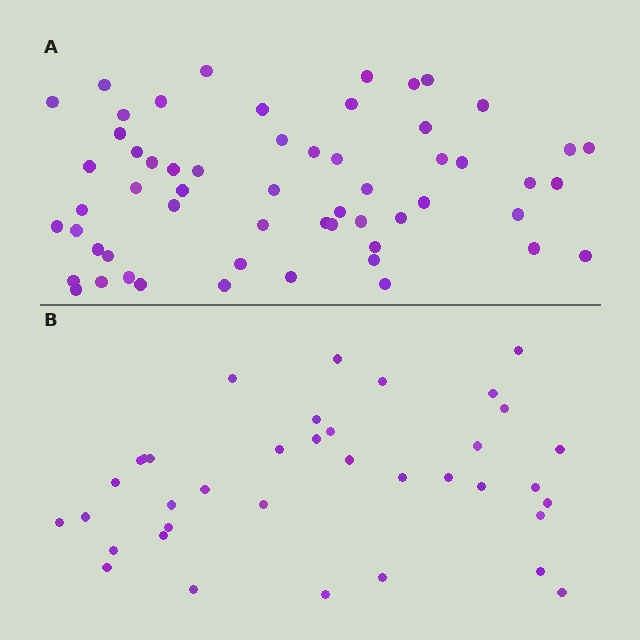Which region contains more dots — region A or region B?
Region A (the top region) has more dots.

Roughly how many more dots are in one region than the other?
Region A has approximately 20 more dots than region B.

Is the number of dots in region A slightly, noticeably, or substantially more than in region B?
Region A has substantially more. The ratio is roughly 1.6 to 1.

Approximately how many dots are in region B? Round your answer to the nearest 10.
About 40 dots. (The exact count is 37, which rounds to 40.)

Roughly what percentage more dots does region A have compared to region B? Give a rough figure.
About 55% more.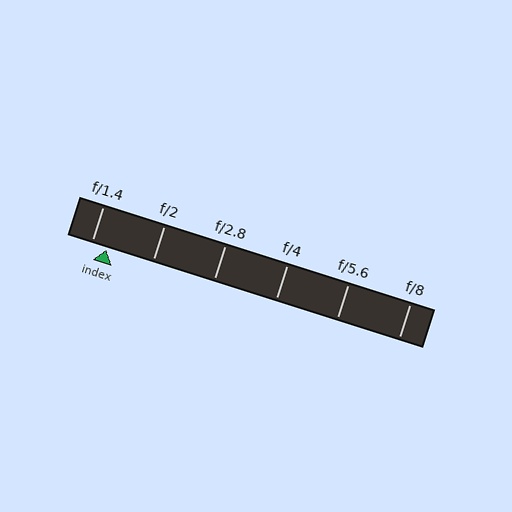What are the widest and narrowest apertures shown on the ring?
The widest aperture shown is f/1.4 and the narrowest is f/8.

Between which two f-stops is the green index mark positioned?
The index mark is between f/1.4 and f/2.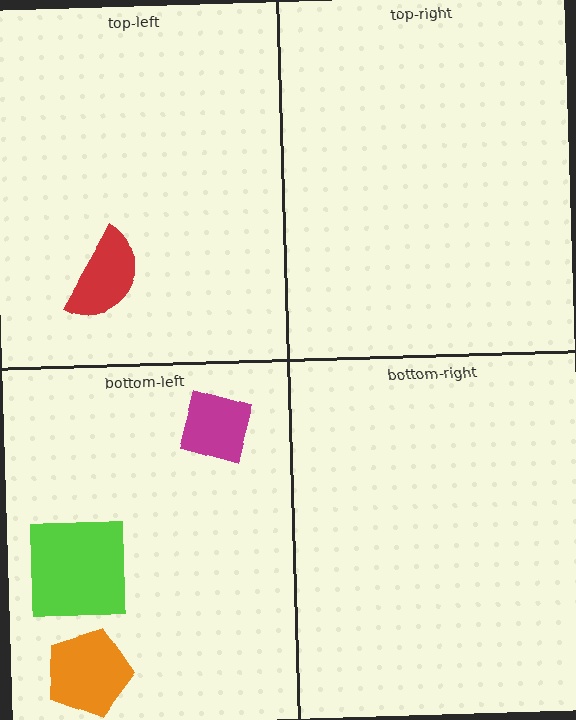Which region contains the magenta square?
The bottom-left region.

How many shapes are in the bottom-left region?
3.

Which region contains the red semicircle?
The top-left region.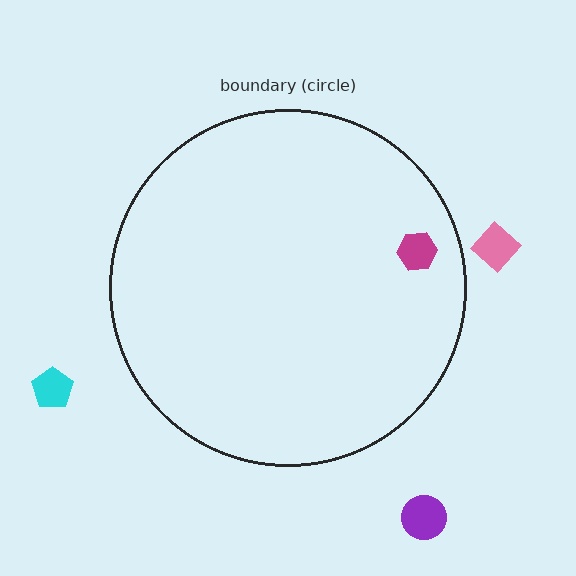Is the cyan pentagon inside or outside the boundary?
Outside.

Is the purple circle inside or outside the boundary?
Outside.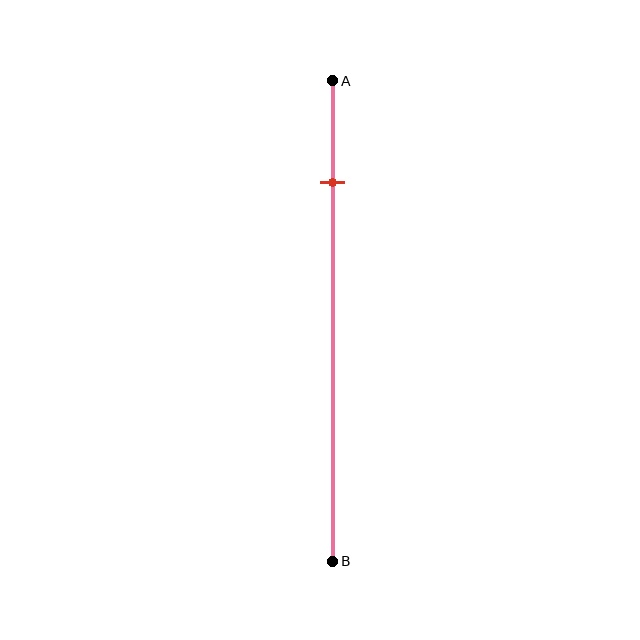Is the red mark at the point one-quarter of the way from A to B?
No, the mark is at about 20% from A, not at the 25% one-quarter point.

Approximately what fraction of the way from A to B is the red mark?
The red mark is approximately 20% of the way from A to B.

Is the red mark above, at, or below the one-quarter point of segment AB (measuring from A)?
The red mark is above the one-quarter point of segment AB.